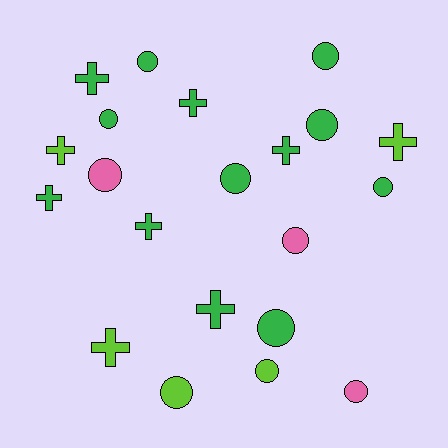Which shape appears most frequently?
Circle, with 12 objects.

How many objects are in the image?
There are 21 objects.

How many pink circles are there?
There are 3 pink circles.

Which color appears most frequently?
Green, with 13 objects.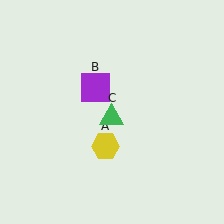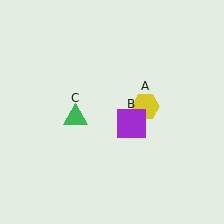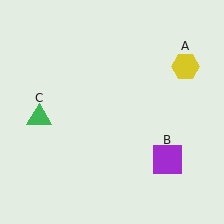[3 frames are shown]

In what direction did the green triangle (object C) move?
The green triangle (object C) moved left.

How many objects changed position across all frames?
3 objects changed position: yellow hexagon (object A), purple square (object B), green triangle (object C).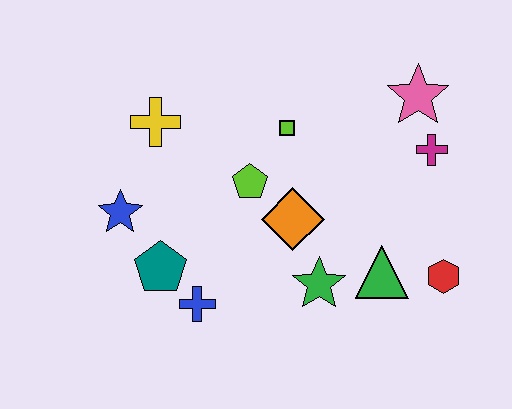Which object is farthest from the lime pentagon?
The red hexagon is farthest from the lime pentagon.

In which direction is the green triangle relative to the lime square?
The green triangle is below the lime square.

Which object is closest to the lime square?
The lime pentagon is closest to the lime square.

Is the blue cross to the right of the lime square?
No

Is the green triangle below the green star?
No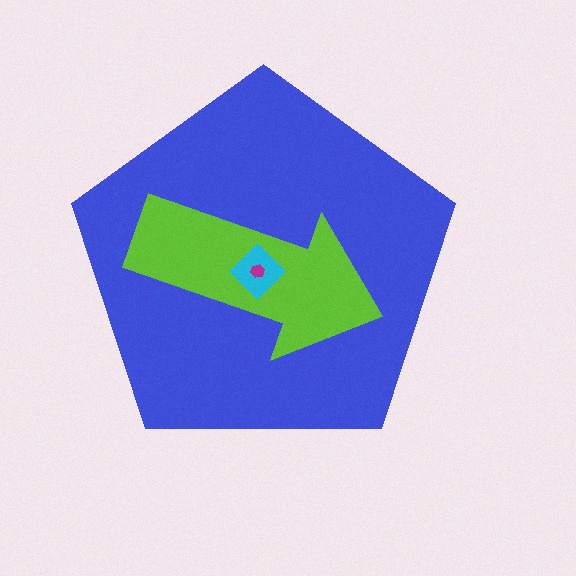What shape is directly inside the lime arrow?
The cyan diamond.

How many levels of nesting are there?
4.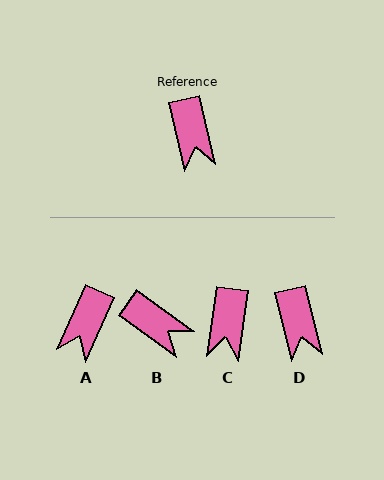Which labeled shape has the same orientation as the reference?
D.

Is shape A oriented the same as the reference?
No, it is off by about 38 degrees.